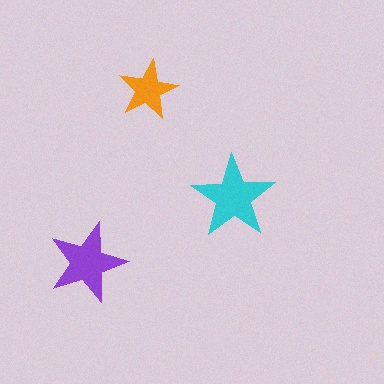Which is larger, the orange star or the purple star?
The purple one.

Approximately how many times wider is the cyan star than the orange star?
About 1.5 times wider.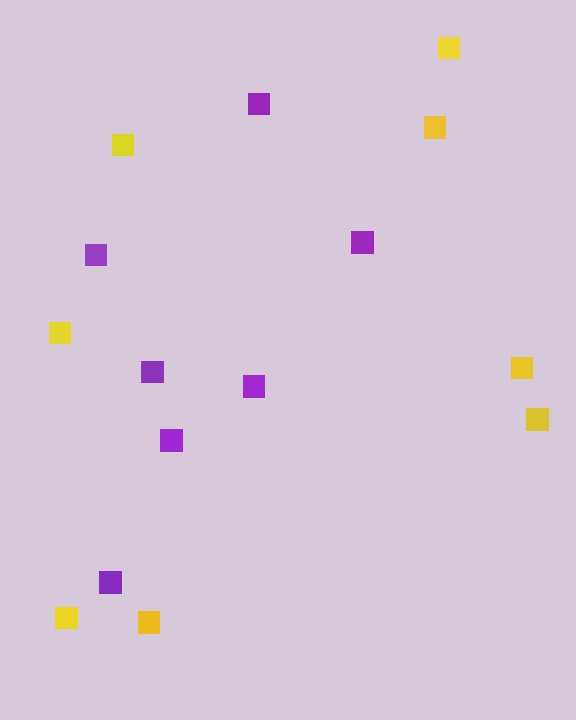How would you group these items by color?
There are 2 groups: one group of purple squares (7) and one group of yellow squares (8).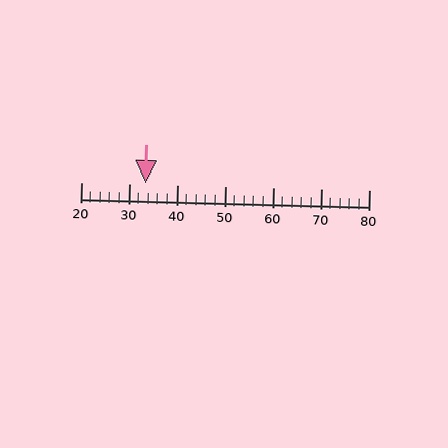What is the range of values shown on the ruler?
The ruler shows values from 20 to 80.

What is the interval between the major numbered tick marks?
The major tick marks are spaced 10 units apart.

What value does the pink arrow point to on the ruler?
The pink arrow points to approximately 33.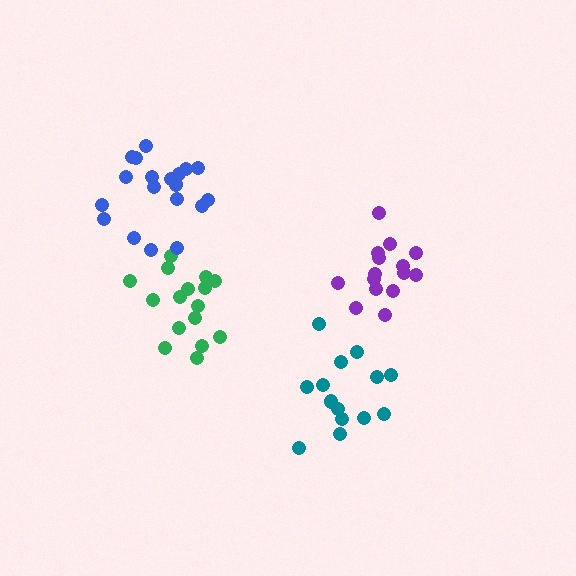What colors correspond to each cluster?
The clusters are colored: green, blue, purple, teal.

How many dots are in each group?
Group 1: 16 dots, Group 2: 19 dots, Group 3: 15 dots, Group 4: 14 dots (64 total).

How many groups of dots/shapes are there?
There are 4 groups.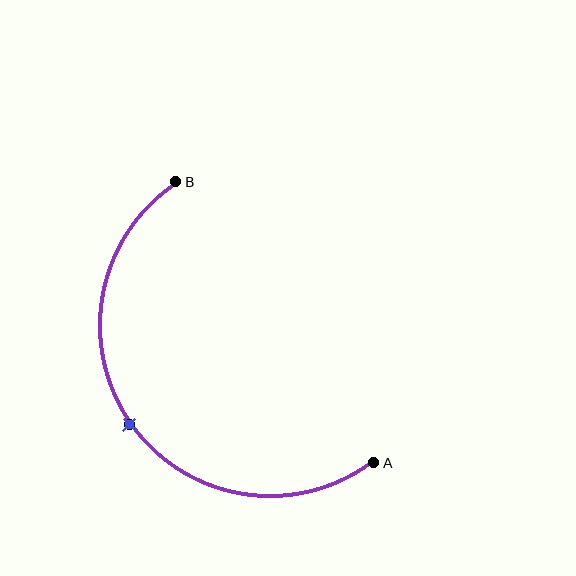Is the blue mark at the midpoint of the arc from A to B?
Yes. The blue mark lies on the arc at equal arc-length from both A and B — it is the arc midpoint.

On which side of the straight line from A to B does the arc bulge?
The arc bulges below and to the left of the straight line connecting A and B.